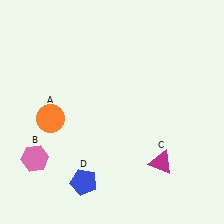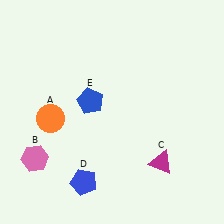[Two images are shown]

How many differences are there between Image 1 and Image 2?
There is 1 difference between the two images.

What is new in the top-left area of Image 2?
A blue pentagon (E) was added in the top-left area of Image 2.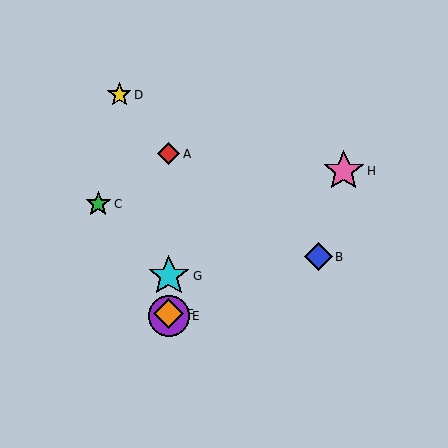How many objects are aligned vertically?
4 objects (A, E, F, G) are aligned vertically.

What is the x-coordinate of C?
Object C is at x≈98.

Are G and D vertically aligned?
No, G is at x≈169 and D is at x≈119.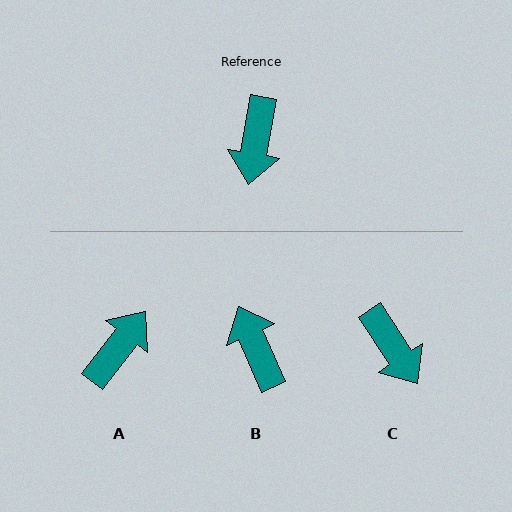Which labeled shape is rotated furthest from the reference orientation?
A, about 153 degrees away.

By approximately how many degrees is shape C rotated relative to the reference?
Approximately 43 degrees counter-clockwise.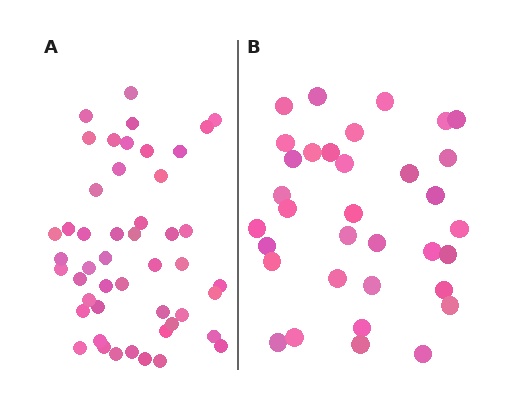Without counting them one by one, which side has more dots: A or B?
Region A (the left region) has more dots.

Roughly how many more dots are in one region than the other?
Region A has approximately 15 more dots than region B.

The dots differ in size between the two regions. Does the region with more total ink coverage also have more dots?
No. Region B has more total ink coverage because its dots are larger, but region A actually contains more individual dots. Total area can be misleading — the number of items is what matters here.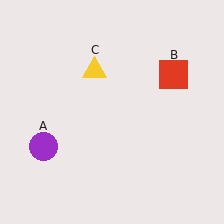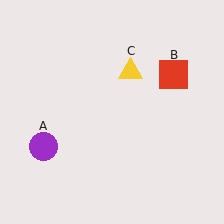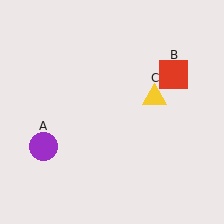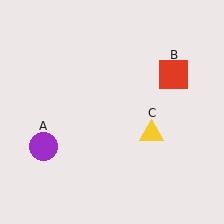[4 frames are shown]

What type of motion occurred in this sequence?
The yellow triangle (object C) rotated clockwise around the center of the scene.